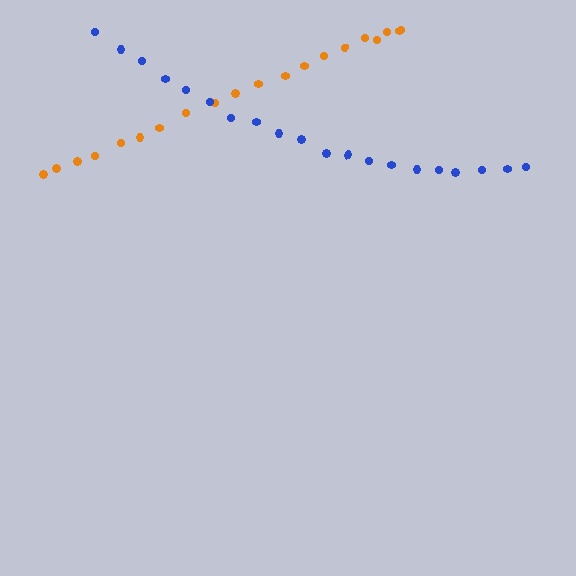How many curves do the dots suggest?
There are 2 distinct paths.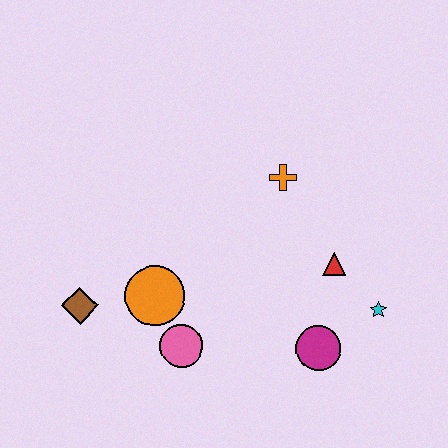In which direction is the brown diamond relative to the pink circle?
The brown diamond is to the left of the pink circle.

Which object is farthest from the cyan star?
The brown diamond is farthest from the cyan star.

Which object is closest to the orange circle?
The pink circle is closest to the orange circle.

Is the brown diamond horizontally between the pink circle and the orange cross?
No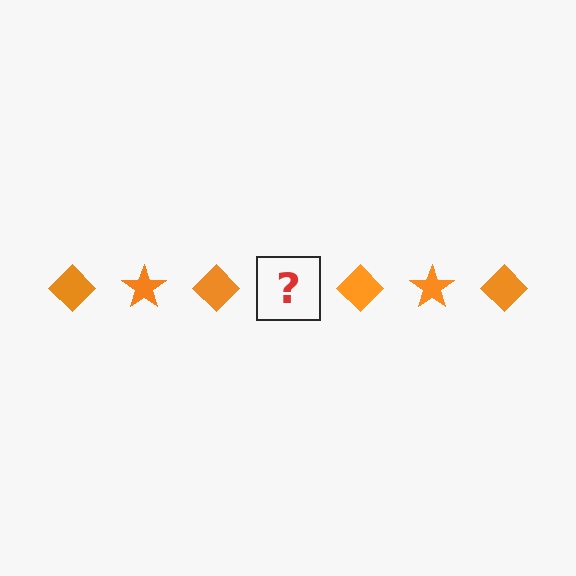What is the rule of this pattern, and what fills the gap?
The rule is that the pattern cycles through diamond, star shapes in orange. The gap should be filled with an orange star.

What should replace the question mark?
The question mark should be replaced with an orange star.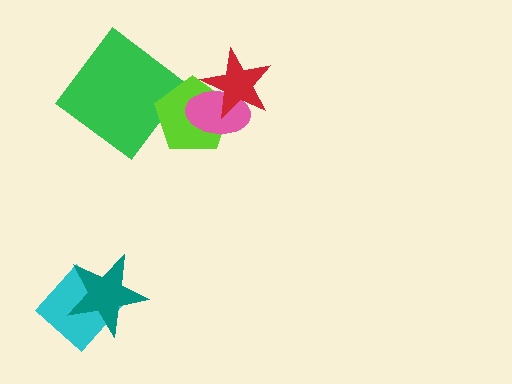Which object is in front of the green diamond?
The lime pentagon is in front of the green diamond.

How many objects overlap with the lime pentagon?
3 objects overlap with the lime pentagon.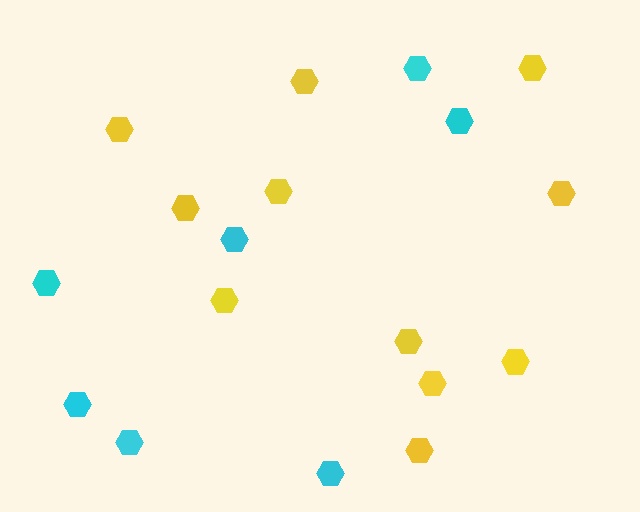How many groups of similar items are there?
There are 2 groups: one group of yellow hexagons (11) and one group of cyan hexagons (7).